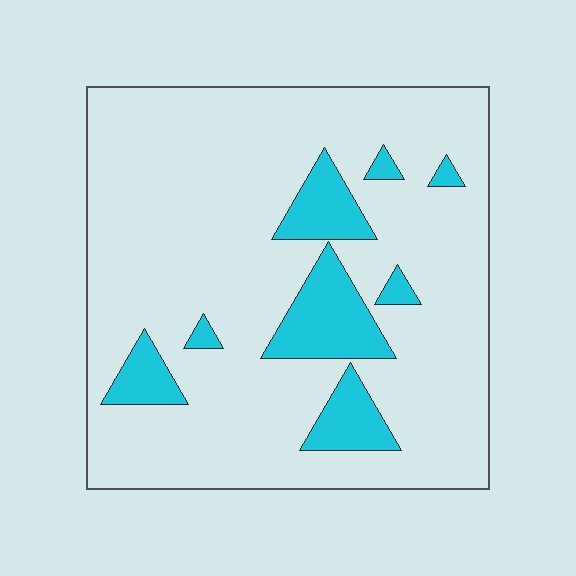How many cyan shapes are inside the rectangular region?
8.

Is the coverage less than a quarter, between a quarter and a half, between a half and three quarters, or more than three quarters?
Less than a quarter.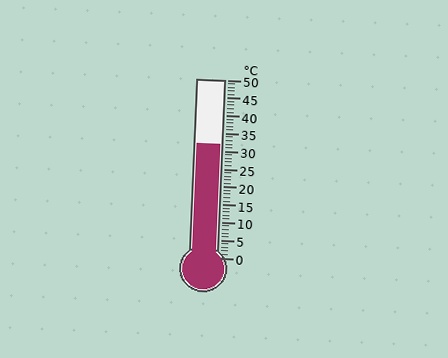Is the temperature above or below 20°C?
The temperature is above 20°C.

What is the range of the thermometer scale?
The thermometer scale ranges from 0°C to 50°C.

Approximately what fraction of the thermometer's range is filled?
The thermometer is filled to approximately 65% of its range.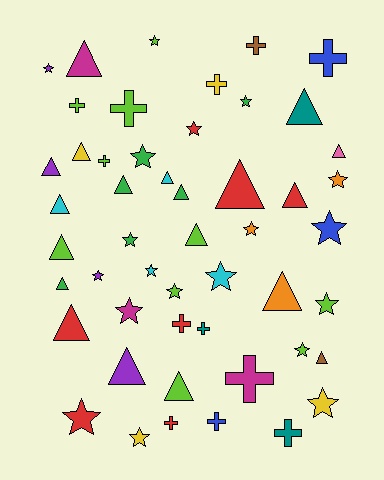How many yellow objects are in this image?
There are 4 yellow objects.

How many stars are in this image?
There are 19 stars.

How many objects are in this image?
There are 50 objects.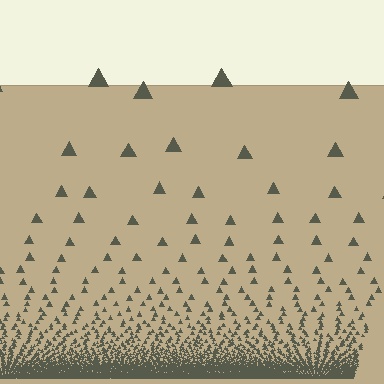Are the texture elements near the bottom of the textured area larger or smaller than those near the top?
Smaller. The gradient is inverted — elements near the bottom are smaller and denser.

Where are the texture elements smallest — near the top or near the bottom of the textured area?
Near the bottom.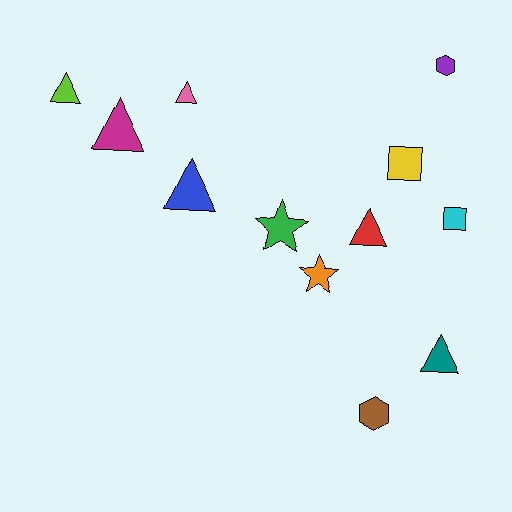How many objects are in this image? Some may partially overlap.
There are 12 objects.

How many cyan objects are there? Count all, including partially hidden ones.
There is 1 cyan object.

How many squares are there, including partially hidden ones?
There are 2 squares.